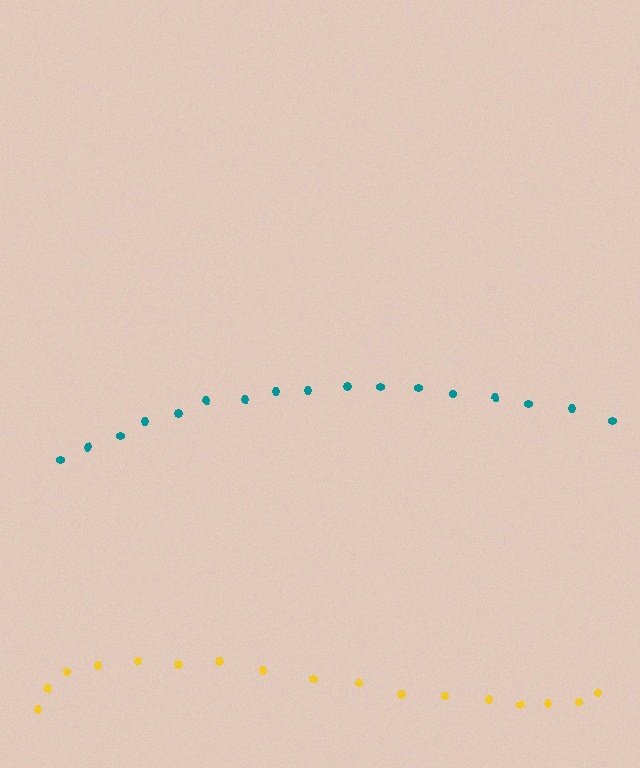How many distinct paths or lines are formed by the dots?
There are 2 distinct paths.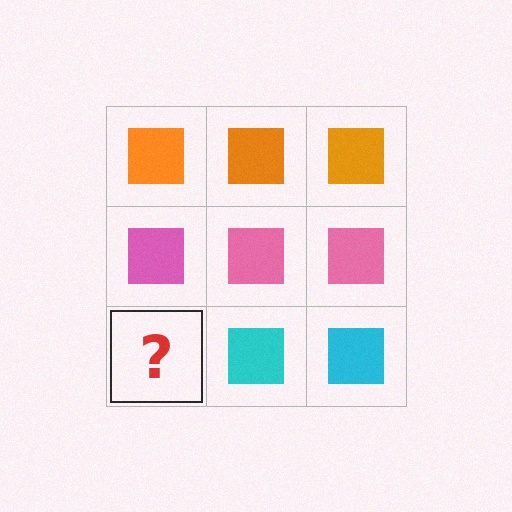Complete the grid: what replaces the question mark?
The question mark should be replaced with a cyan square.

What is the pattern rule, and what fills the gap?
The rule is that each row has a consistent color. The gap should be filled with a cyan square.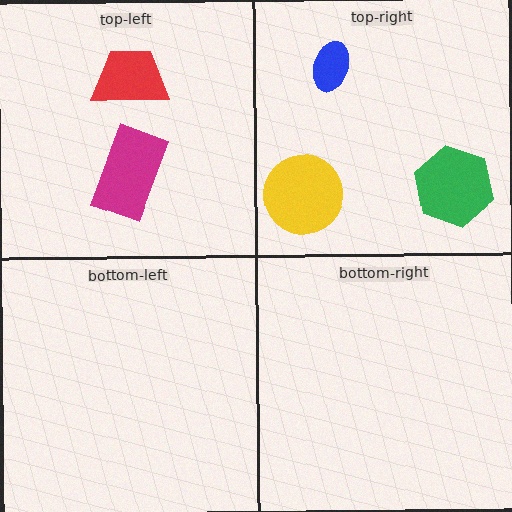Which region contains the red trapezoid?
The top-left region.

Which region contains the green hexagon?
The top-right region.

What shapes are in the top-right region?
The green hexagon, the yellow circle, the blue ellipse.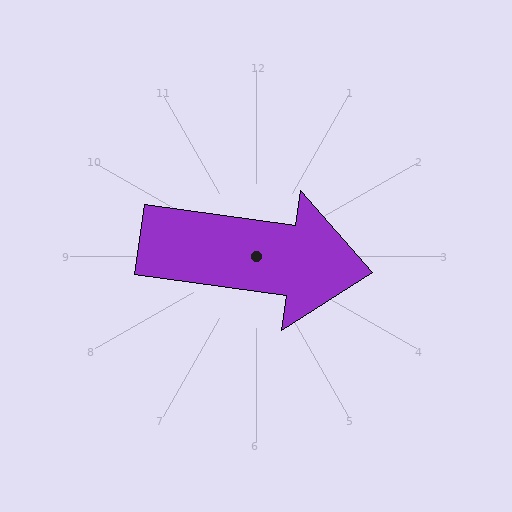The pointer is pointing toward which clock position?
Roughly 3 o'clock.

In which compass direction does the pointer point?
East.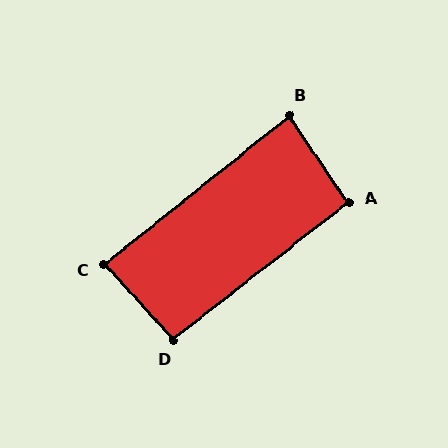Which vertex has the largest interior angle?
D, at approximately 94 degrees.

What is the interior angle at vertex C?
Approximately 86 degrees (approximately right).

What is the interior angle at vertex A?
Approximately 94 degrees (approximately right).